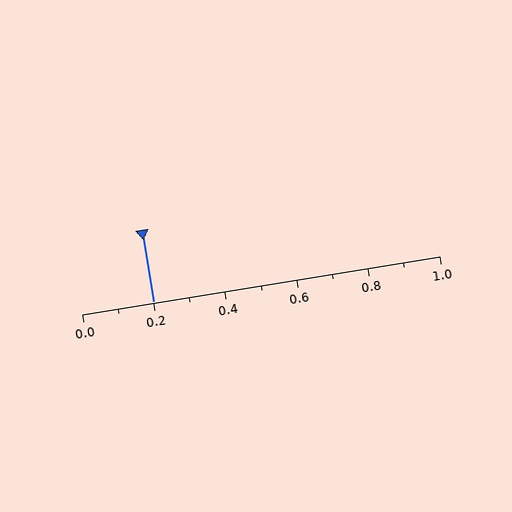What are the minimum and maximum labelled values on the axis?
The axis runs from 0.0 to 1.0.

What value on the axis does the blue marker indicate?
The marker indicates approximately 0.2.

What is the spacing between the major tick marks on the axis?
The major ticks are spaced 0.2 apart.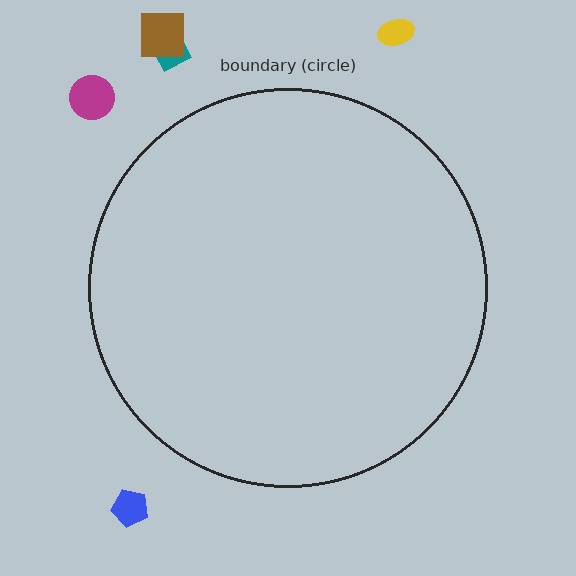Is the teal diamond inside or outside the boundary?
Outside.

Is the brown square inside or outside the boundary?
Outside.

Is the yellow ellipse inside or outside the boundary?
Outside.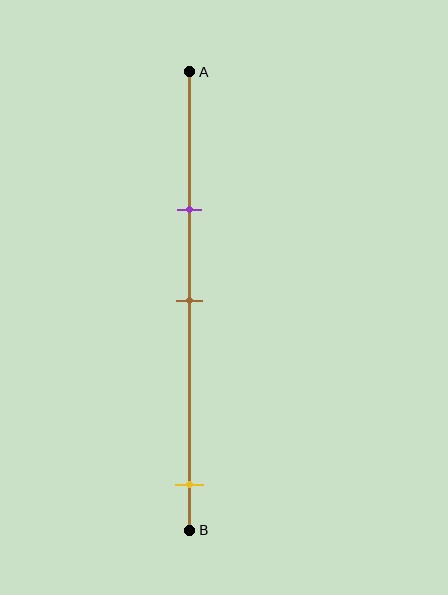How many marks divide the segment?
There are 3 marks dividing the segment.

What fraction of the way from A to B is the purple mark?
The purple mark is approximately 30% (0.3) of the way from A to B.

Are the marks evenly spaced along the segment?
No, the marks are not evenly spaced.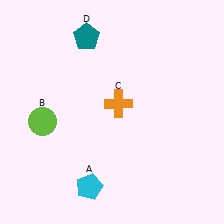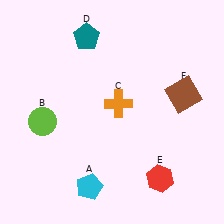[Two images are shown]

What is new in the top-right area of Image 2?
A brown square (F) was added in the top-right area of Image 2.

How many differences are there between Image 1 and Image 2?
There are 2 differences between the two images.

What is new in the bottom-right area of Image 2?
A red hexagon (E) was added in the bottom-right area of Image 2.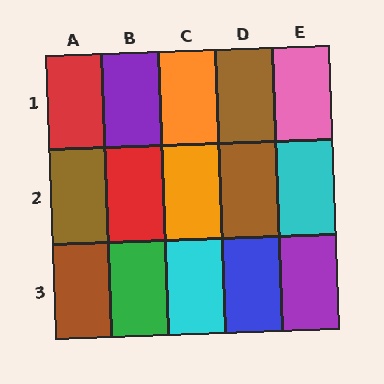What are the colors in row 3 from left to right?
Brown, green, cyan, blue, purple.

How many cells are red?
2 cells are red.